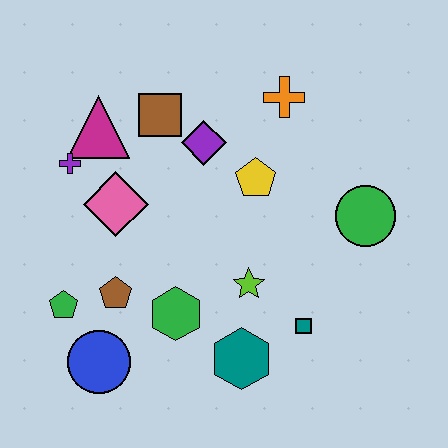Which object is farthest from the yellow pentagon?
The blue circle is farthest from the yellow pentagon.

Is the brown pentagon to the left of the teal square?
Yes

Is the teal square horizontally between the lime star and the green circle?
Yes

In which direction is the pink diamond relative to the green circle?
The pink diamond is to the left of the green circle.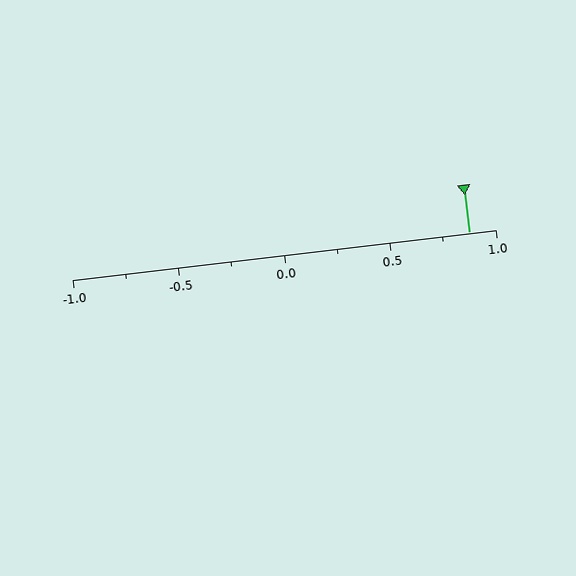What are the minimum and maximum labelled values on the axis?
The axis runs from -1.0 to 1.0.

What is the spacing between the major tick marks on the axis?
The major ticks are spaced 0.5 apart.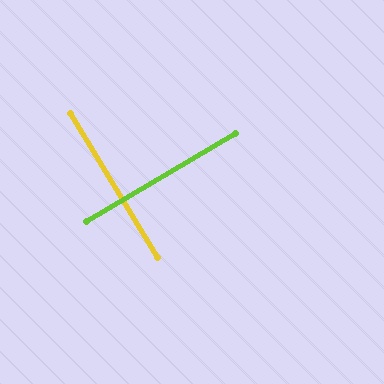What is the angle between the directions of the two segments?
Approximately 89 degrees.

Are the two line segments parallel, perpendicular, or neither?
Perpendicular — they meet at approximately 89°.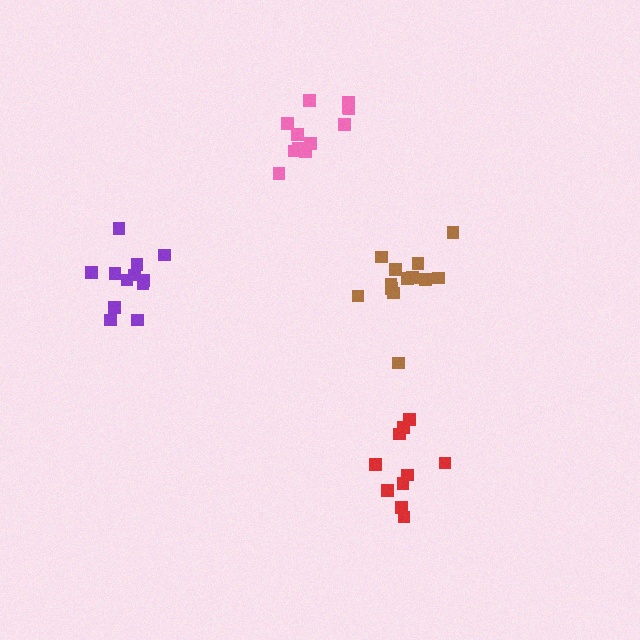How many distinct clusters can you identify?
There are 4 distinct clusters.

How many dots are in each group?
Group 1: 12 dots, Group 2: 13 dots, Group 3: 12 dots, Group 4: 10 dots (47 total).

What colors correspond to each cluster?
The clusters are colored: purple, brown, pink, red.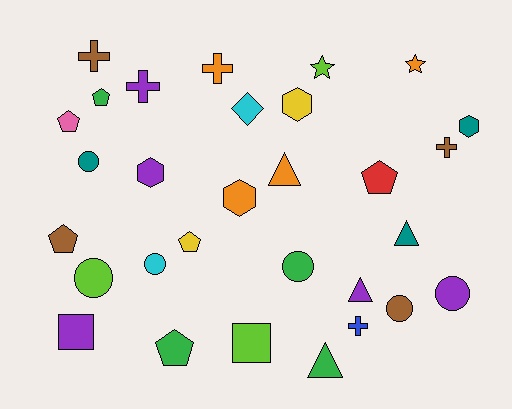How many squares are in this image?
There are 2 squares.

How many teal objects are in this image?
There are 3 teal objects.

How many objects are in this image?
There are 30 objects.